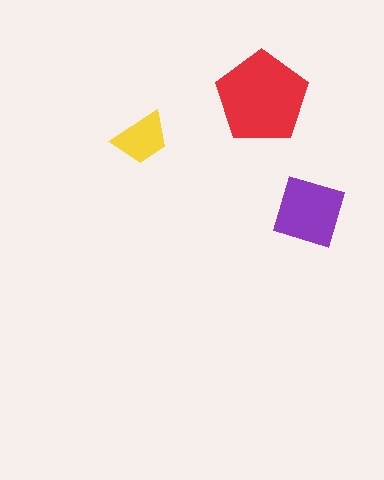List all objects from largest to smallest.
The red pentagon, the purple diamond, the yellow trapezoid.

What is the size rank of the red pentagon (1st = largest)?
1st.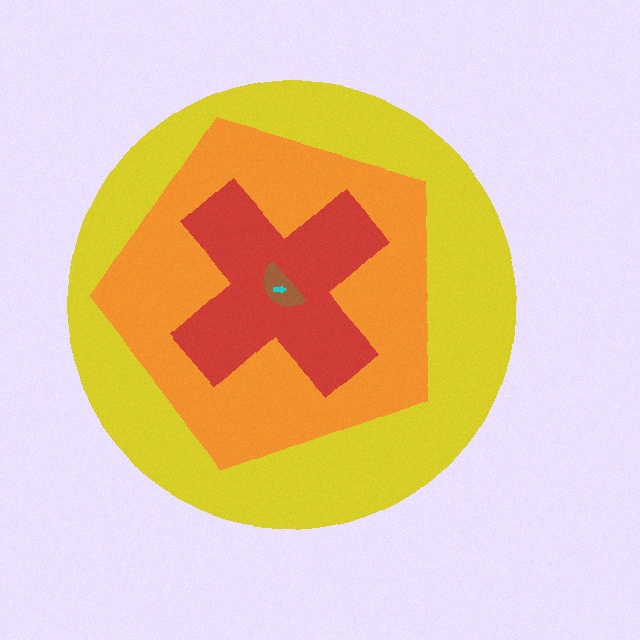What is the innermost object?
The cyan arrow.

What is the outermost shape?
The yellow circle.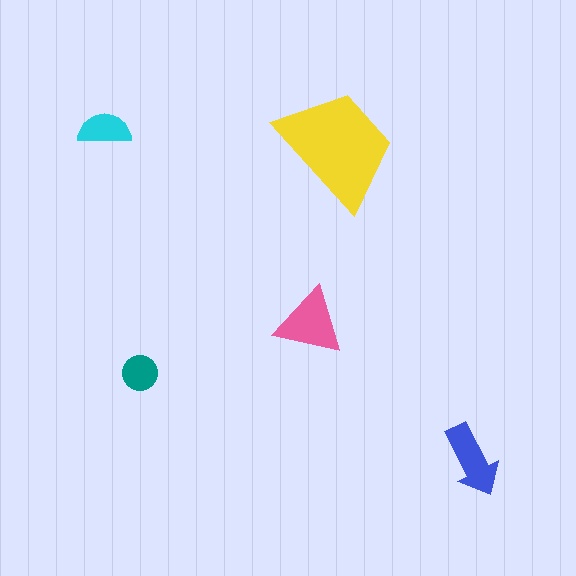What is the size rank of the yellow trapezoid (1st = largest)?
1st.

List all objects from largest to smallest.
The yellow trapezoid, the pink triangle, the blue arrow, the cyan semicircle, the teal circle.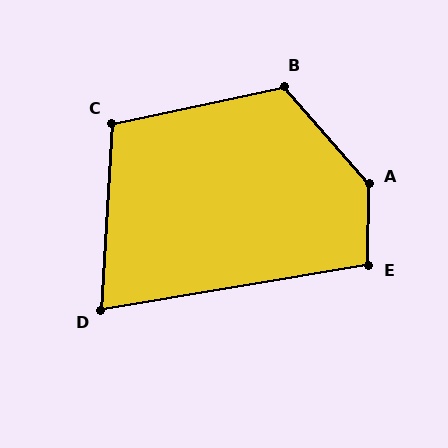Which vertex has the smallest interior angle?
D, at approximately 77 degrees.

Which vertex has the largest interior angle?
A, at approximately 139 degrees.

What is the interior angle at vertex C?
Approximately 106 degrees (obtuse).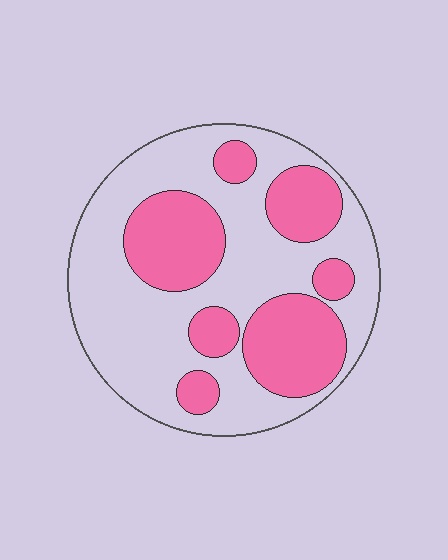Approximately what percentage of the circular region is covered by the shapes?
Approximately 35%.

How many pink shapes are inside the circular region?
7.